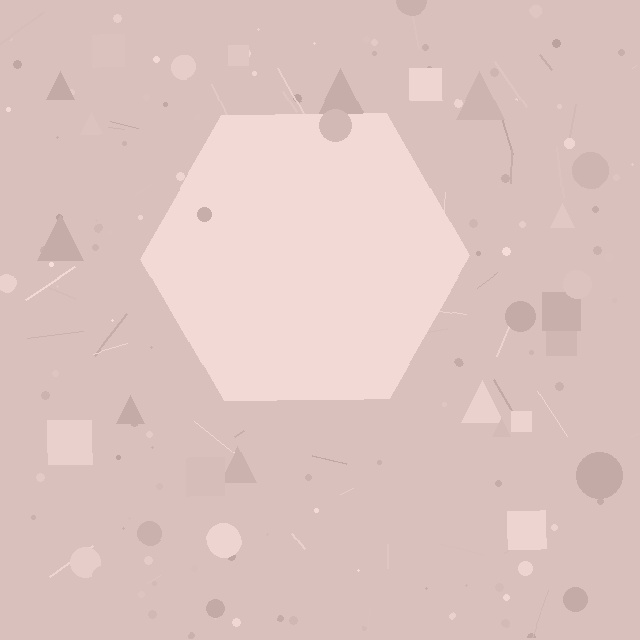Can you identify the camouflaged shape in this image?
The camouflaged shape is a hexagon.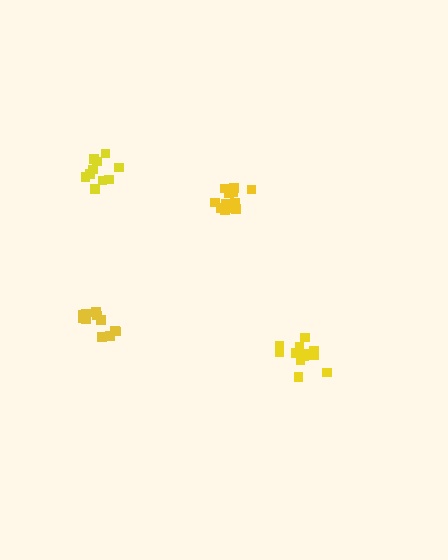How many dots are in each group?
Group 1: 10 dots, Group 2: 12 dots, Group 3: 12 dots, Group 4: 11 dots (45 total).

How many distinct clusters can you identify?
There are 4 distinct clusters.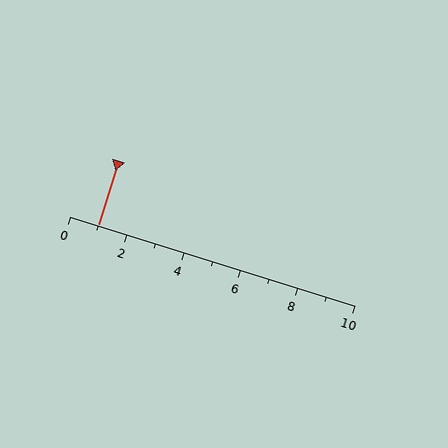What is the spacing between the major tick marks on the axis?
The major ticks are spaced 2 apart.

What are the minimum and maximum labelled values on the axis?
The axis runs from 0 to 10.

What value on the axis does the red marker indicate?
The marker indicates approximately 1.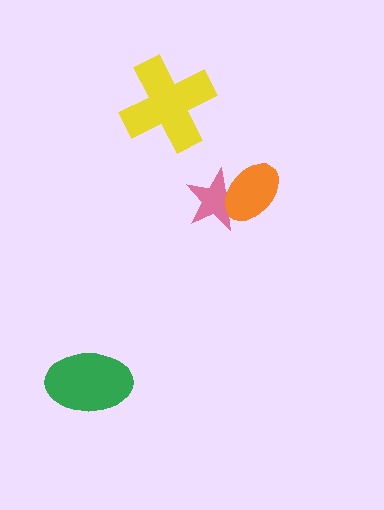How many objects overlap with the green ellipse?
0 objects overlap with the green ellipse.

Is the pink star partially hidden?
Yes, it is partially covered by another shape.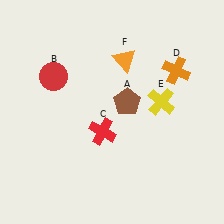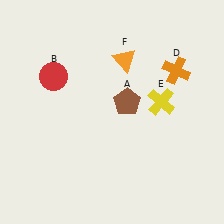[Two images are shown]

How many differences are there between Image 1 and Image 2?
There is 1 difference between the two images.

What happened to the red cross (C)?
The red cross (C) was removed in Image 2. It was in the bottom-left area of Image 1.